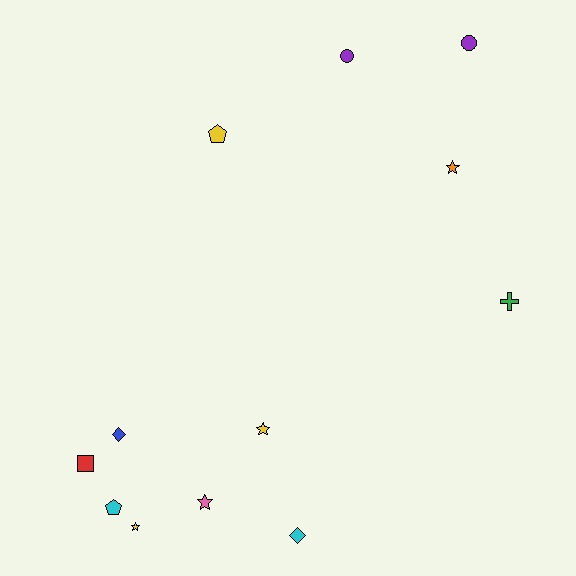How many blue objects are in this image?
There is 1 blue object.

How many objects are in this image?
There are 12 objects.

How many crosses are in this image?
There is 1 cross.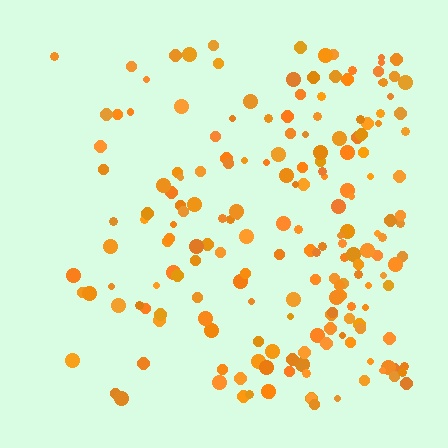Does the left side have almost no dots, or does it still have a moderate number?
Still a moderate number, just noticeably fewer than the right.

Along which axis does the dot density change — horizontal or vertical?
Horizontal.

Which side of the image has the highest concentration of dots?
The right.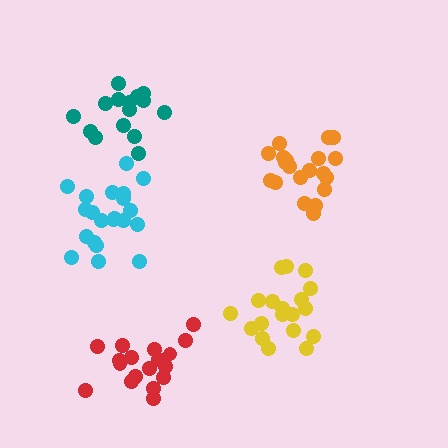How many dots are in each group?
Group 1: 18 dots, Group 2: 20 dots, Group 3: 19 dots, Group 4: 15 dots, Group 5: 21 dots (93 total).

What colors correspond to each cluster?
The clusters are colored: red, orange, yellow, teal, cyan.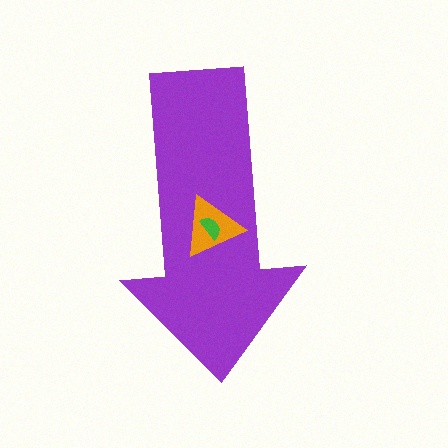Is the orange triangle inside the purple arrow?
Yes.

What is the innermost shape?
The green semicircle.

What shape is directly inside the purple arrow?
The orange triangle.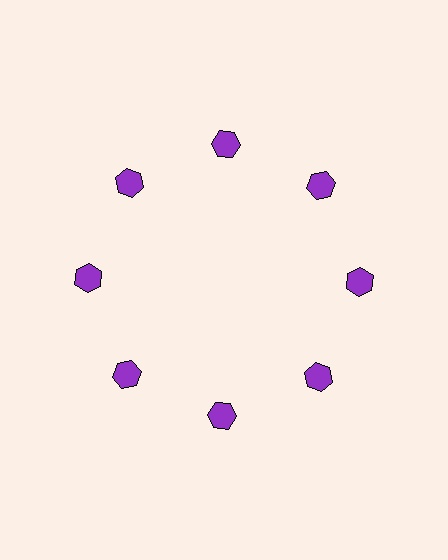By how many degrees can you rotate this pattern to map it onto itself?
The pattern maps onto itself every 45 degrees of rotation.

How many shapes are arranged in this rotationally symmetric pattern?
There are 8 shapes, arranged in 8 groups of 1.